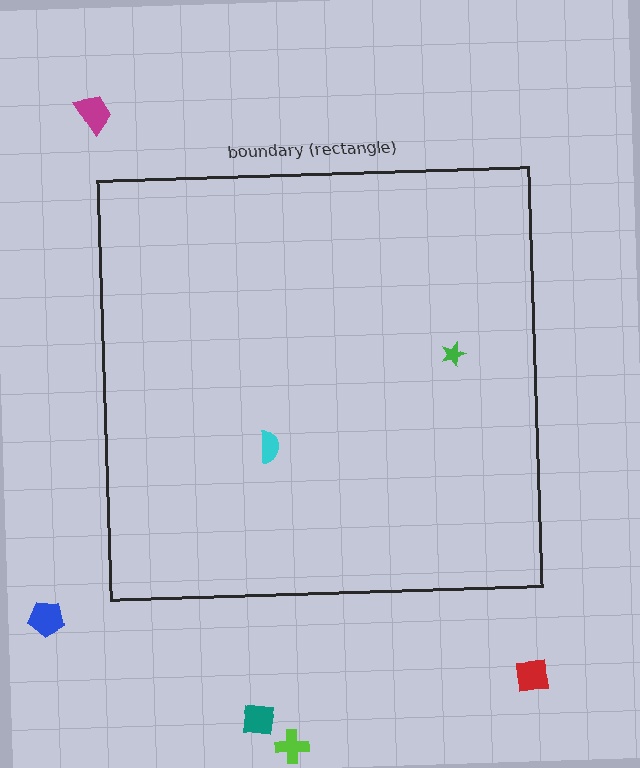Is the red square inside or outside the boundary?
Outside.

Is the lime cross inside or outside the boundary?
Outside.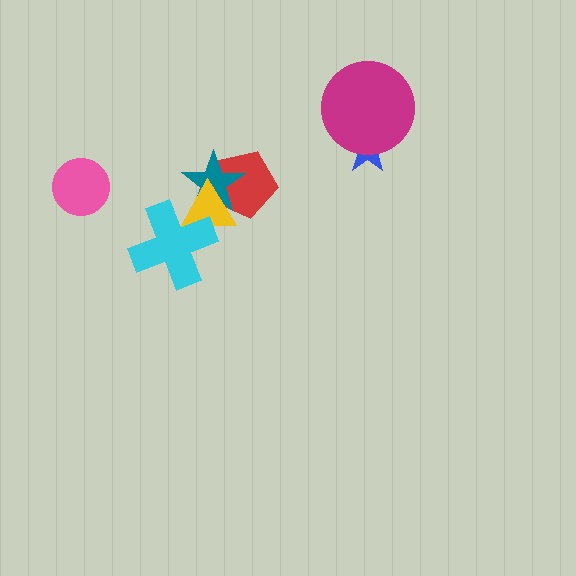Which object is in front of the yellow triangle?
The cyan cross is in front of the yellow triangle.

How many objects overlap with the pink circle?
0 objects overlap with the pink circle.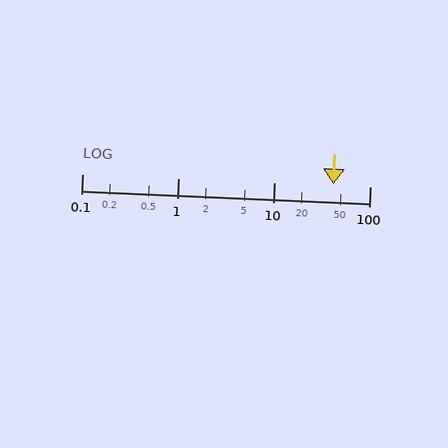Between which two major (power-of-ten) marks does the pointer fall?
The pointer is between 10 and 100.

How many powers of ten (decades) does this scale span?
The scale spans 3 decades, from 0.1 to 100.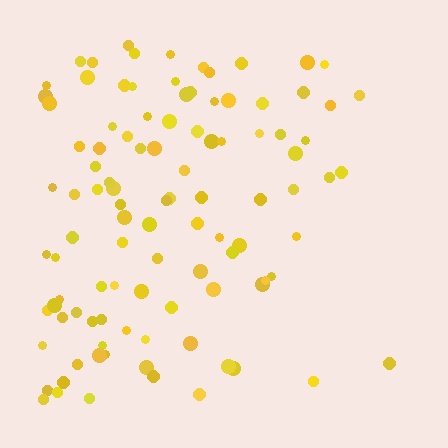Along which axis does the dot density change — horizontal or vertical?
Horizontal.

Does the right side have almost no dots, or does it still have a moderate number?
Still a moderate number, just noticeably fewer than the left.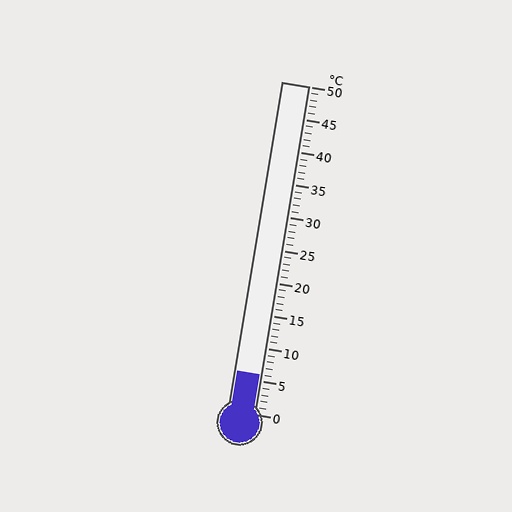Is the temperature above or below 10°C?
The temperature is below 10°C.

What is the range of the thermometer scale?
The thermometer scale ranges from 0°C to 50°C.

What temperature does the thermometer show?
The thermometer shows approximately 6°C.